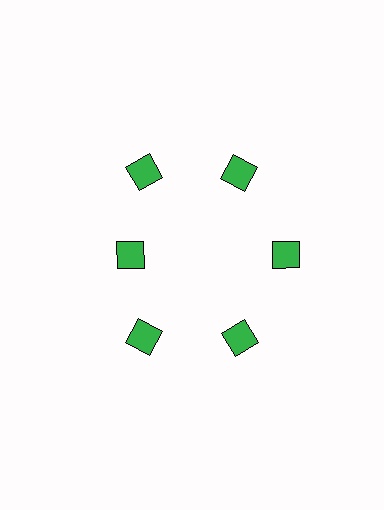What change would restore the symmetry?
The symmetry would be restored by moving it outward, back onto the ring so that all 6 diamonds sit at equal angles and equal distance from the center.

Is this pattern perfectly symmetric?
No. The 6 green diamonds are arranged in a ring, but one element near the 9 o'clock position is pulled inward toward the center, breaking the 6-fold rotational symmetry.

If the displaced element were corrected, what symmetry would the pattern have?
It would have 6-fold rotational symmetry — the pattern would map onto itself every 60 degrees.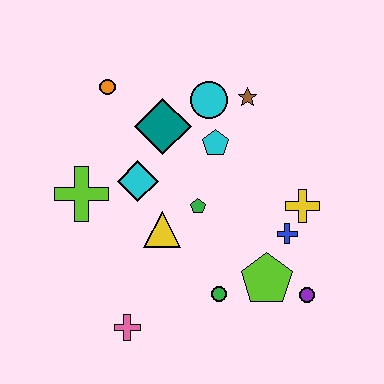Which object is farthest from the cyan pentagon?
The pink cross is farthest from the cyan pentagon.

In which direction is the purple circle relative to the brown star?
The purple circle is below the brown star.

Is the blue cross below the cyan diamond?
Yes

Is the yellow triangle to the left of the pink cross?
No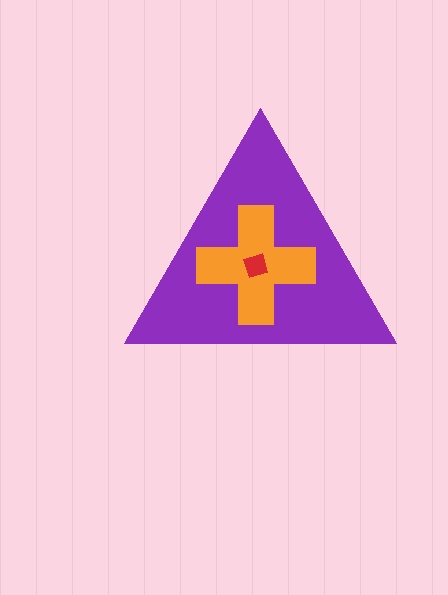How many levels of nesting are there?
3.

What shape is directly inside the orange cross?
The red diamond.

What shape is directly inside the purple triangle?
The orange cross.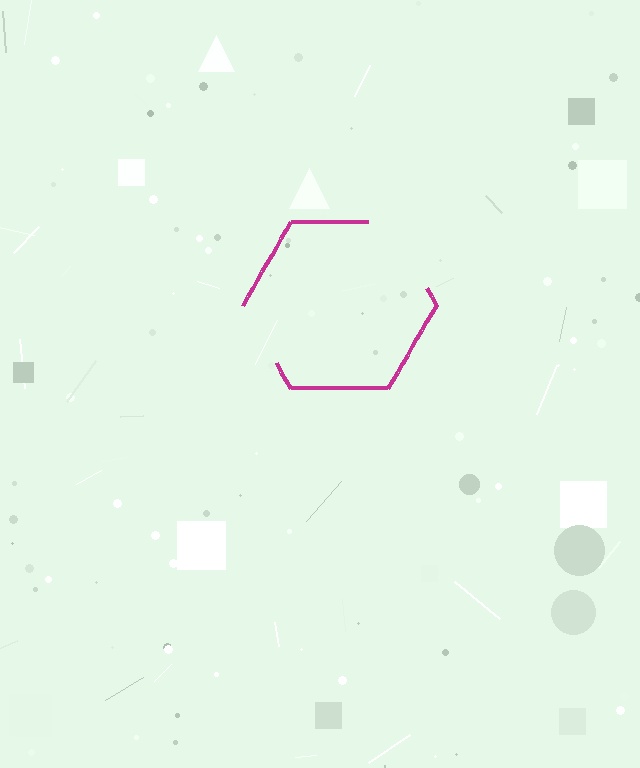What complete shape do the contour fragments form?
The contour fragments form a hexagon.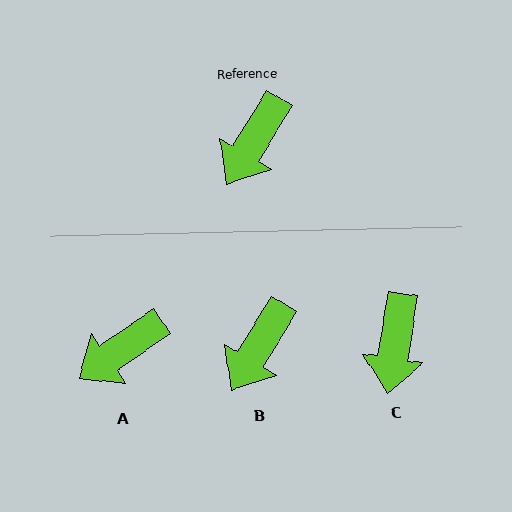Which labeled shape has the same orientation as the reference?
B.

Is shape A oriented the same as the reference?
No, it is off by about 24 degrees.